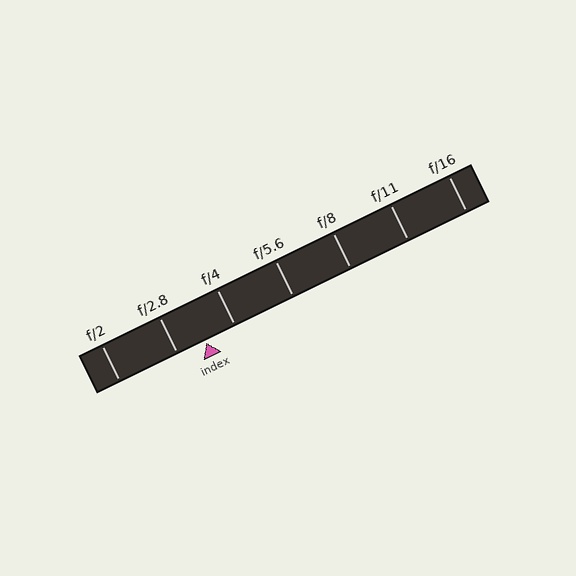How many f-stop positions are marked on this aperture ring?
There are 7 f-stop positions marked.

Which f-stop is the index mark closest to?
The index mark is closest to f/2.8.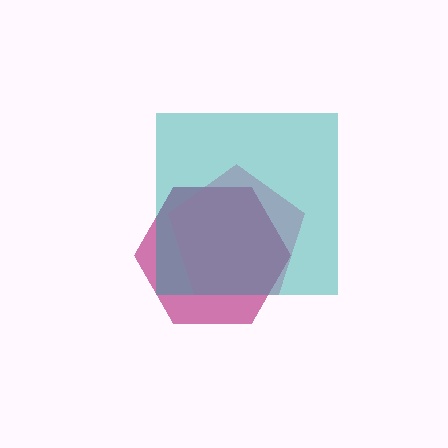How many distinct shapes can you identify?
There are 3 distinct shapes: a magenta hexagon, a pink pentagon, a teal square.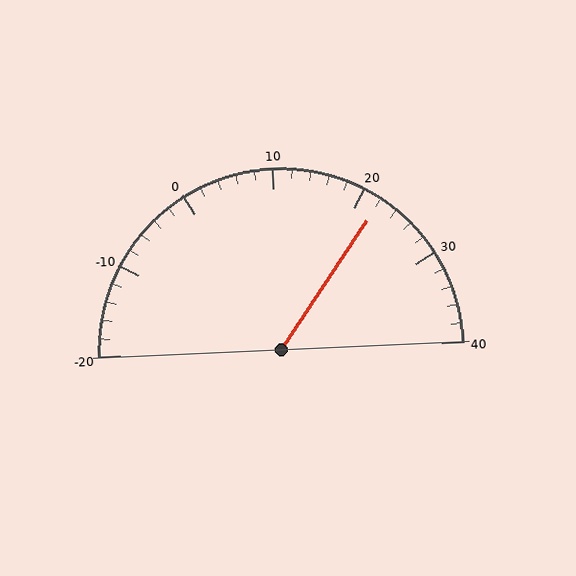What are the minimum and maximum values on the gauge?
The gauge ranges from -20 to 40.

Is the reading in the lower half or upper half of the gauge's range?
The reading is in the upper half of the range (-20 to 40).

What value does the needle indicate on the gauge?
The needle indicates approximately 22.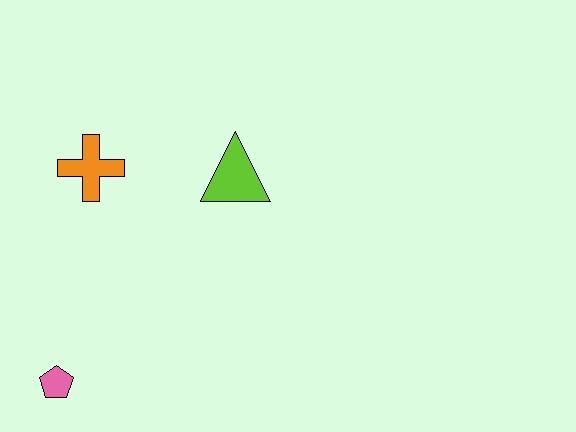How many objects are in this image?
There are 3 objects.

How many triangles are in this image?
There is 1 triangle.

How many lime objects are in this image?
There is 1 lime object.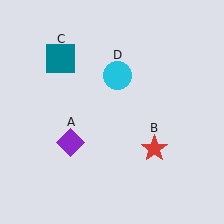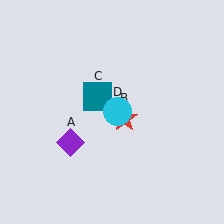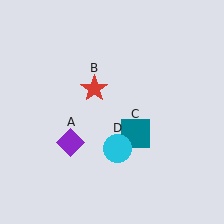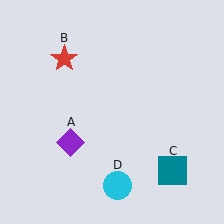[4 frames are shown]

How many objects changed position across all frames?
3 objects changed position: red star (object B), teal square (object C), cyan circle (object D).